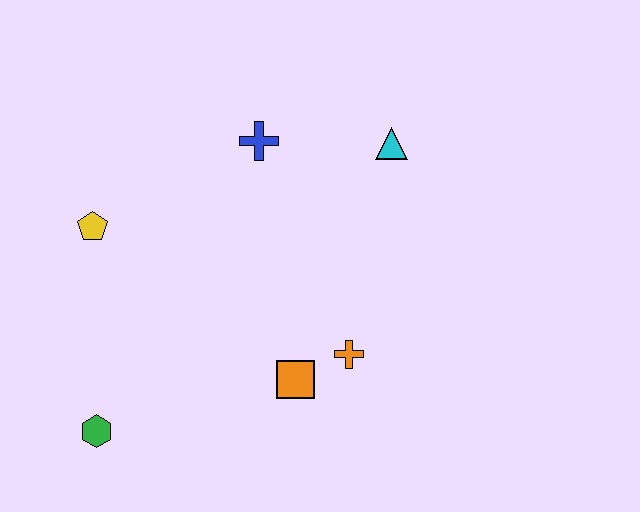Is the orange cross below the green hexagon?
No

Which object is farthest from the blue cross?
The green hexagon is farthest from the blue cross.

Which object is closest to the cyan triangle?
The blue cross is closest to the cyan triangle.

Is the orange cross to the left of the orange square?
No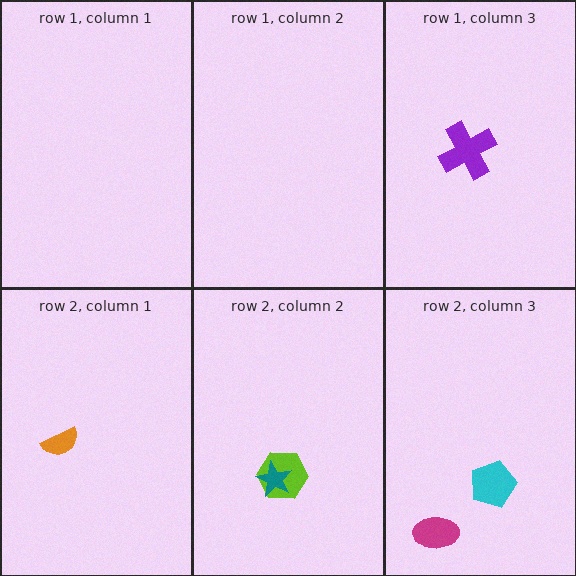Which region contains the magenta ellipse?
The row 2, column 3 region.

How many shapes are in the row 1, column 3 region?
1.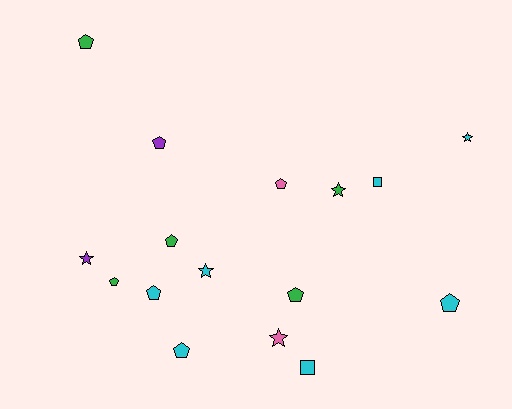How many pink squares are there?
There are no pink squares.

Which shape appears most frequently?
Pentagon, with 9 objects.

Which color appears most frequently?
Cyan, with 7 objects.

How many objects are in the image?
There are 16 objects.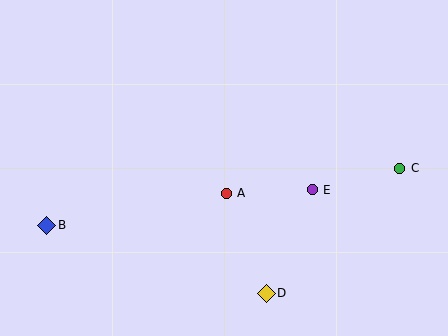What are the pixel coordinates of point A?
Point A is at (226, 193).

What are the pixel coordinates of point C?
Point C is at (400, 168).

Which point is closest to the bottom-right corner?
Point C is closest to the bottom-right corner.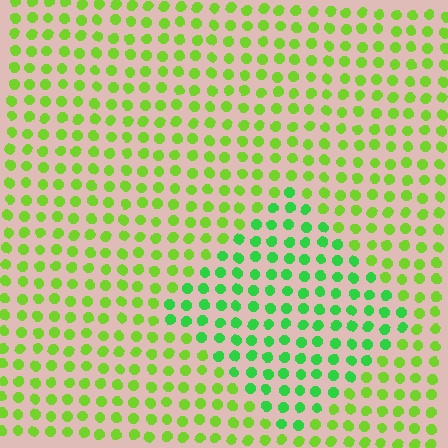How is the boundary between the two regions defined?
The boundary is defined purely by a slight shift in hue (about 33 degrees). Spacing, size, and orientation are identical on both sides.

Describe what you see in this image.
The image is filled with small lime elements in a uniform arrangement. A diamond-shaped region is visible where the elements are tinted to a slightly different hue, forming a subtle color boundary.